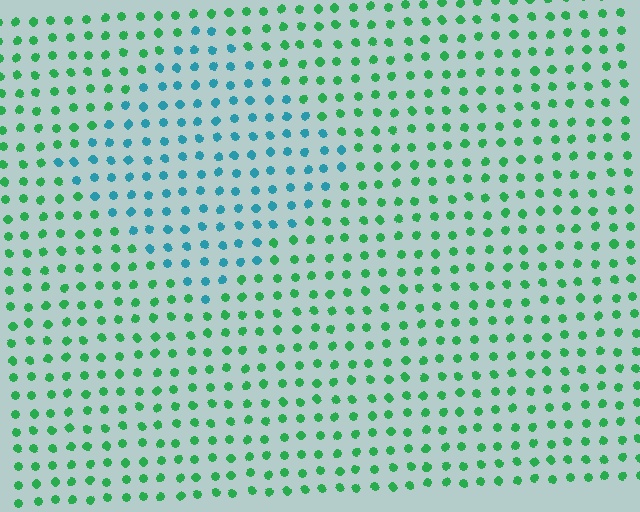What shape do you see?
I see a diamond.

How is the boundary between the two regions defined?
The boundary is defined purely by a slight shift in hue (about 52 degrees). Spacing, size, and orientation are identical on both sides.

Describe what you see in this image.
The image is filled with small green elements in a uniform arrangement. A diamond-shaped region is visible where the elements are tinted to a slightly different hue, forming a subtle color boundary.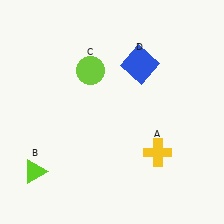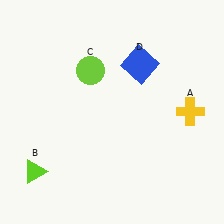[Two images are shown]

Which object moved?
The yellow cross (A) moved up.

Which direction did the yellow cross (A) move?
The yellow cross (A) moved up.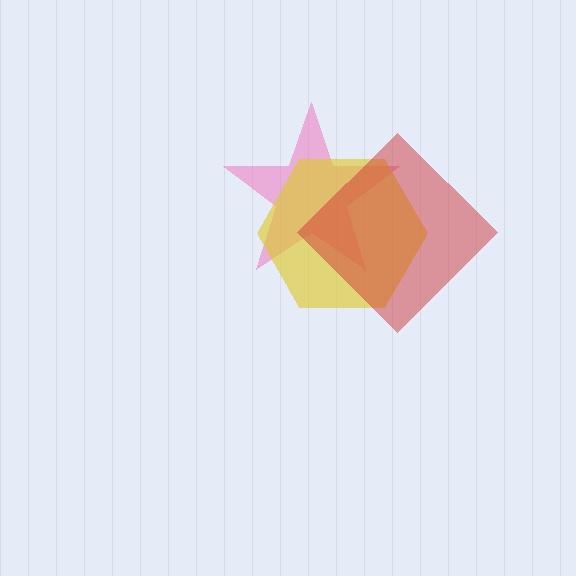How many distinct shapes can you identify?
There are 3 distinct shapes: a pink star, a yellow hexagon, a red diamond.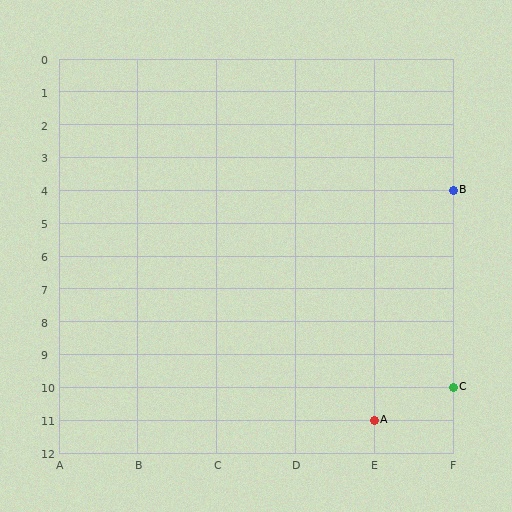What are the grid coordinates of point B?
Point B is at grid coordinates (F, 4).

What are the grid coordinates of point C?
Point C is at grid coordinates (F, 10).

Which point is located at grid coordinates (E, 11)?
Point A is at (E, 11).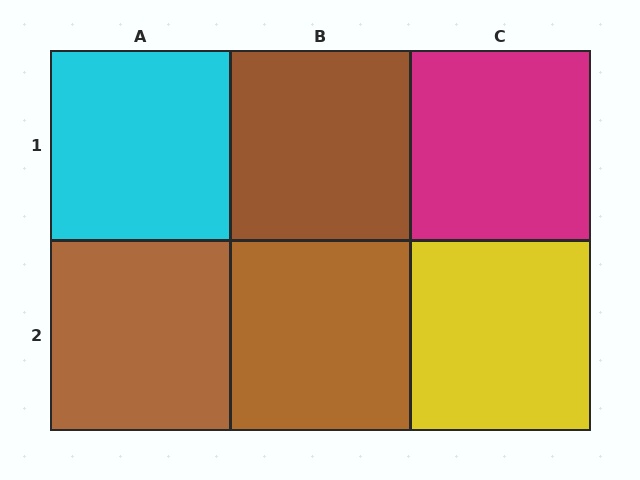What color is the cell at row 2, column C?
Yellow.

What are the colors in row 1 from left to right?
Cyan, brown, magenta.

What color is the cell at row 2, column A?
Brown.